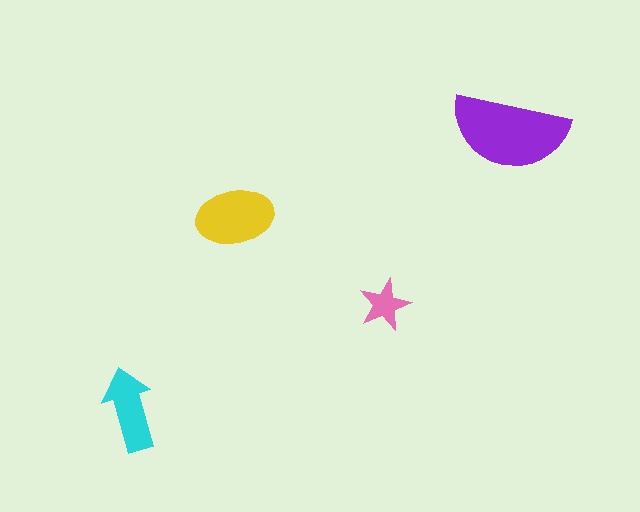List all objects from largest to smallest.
The purple semicircle, the yellow ellipse, the cyan arrow, the pink star.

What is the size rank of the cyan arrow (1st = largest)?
3rd.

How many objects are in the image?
There are 4 objects in the image.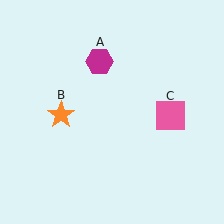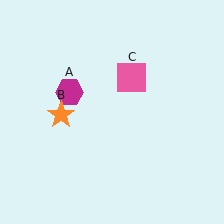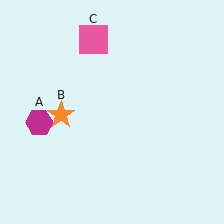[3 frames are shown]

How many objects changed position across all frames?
2 objects changed position: magenta hexagon (object A), pink square (object C).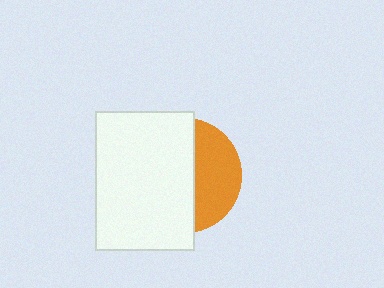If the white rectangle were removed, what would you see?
You would see the complete orange circle.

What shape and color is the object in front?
The object in front is a white rectangle.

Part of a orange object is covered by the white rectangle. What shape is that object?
It is a circle.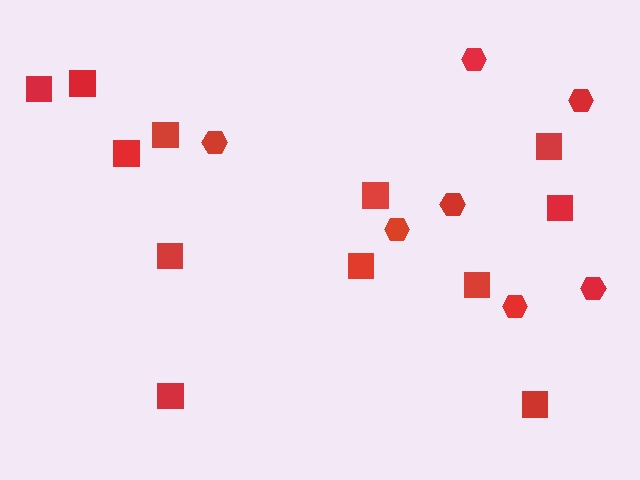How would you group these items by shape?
There are 2 groups: one group of hexagons (7) and one group of squares (12).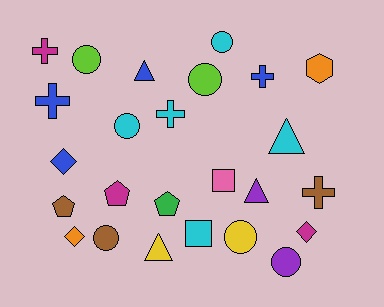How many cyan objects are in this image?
There are 5 cyan objects.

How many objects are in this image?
There are 25 objects.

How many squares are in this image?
There are 2 squares.